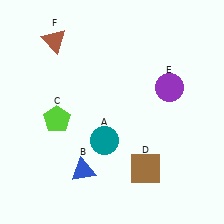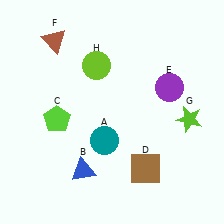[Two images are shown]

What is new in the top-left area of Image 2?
A lime circle (H) was added in the top-left area of Image 2.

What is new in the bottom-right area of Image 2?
A lime star (G) was added in the bottom-right area of Image 2.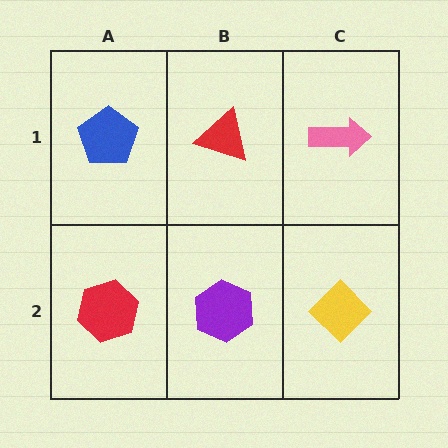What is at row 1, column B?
A red triangle.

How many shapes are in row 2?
3 shapes.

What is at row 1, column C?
A pink arrow.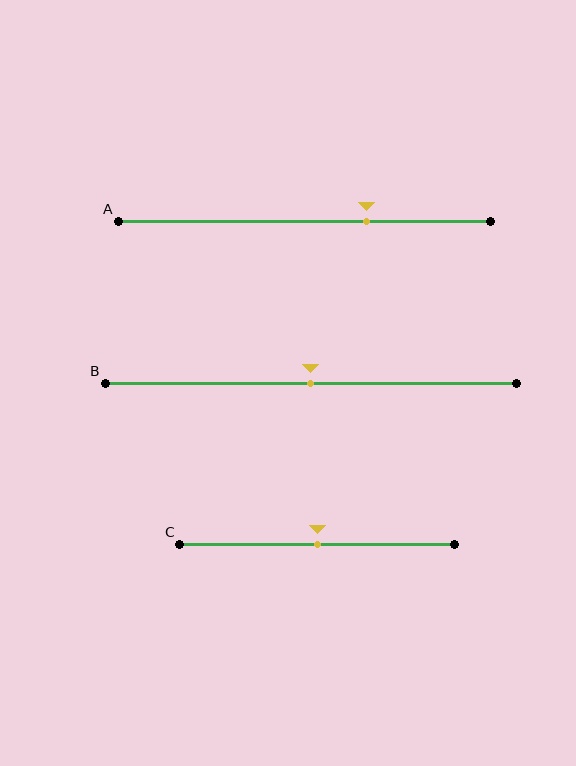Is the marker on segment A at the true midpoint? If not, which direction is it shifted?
No, the marker on segment A is shifted to the right by about 17% of the segment length.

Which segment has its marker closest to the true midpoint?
Segment B has its marker closest to the true midpoint.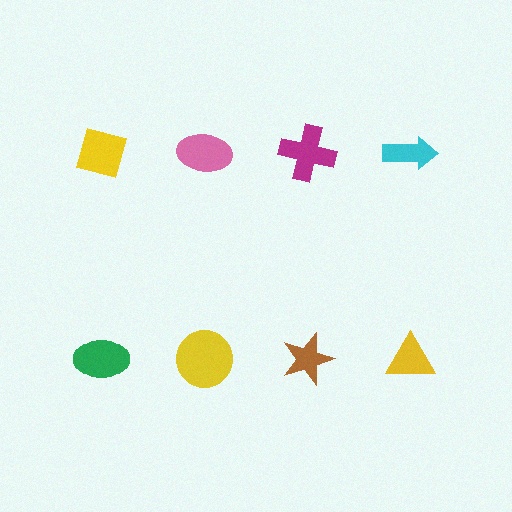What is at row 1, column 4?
A cyan arrow.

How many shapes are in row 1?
4 shapes.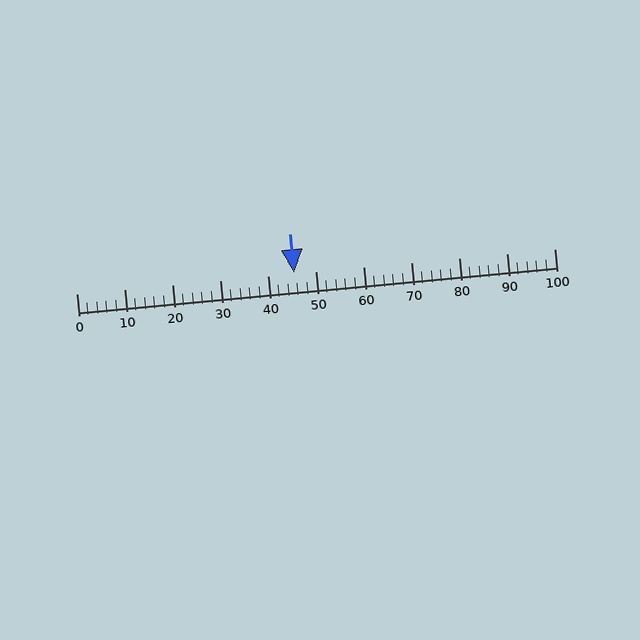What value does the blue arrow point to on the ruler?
The blue arrow points to approximately 46.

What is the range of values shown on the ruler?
The ruler shows values from 0 to 100.